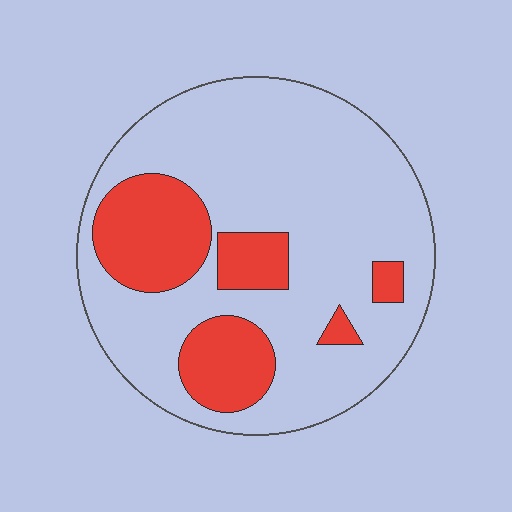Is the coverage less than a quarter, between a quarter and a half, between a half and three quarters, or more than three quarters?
Less than a quarter.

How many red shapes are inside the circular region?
5.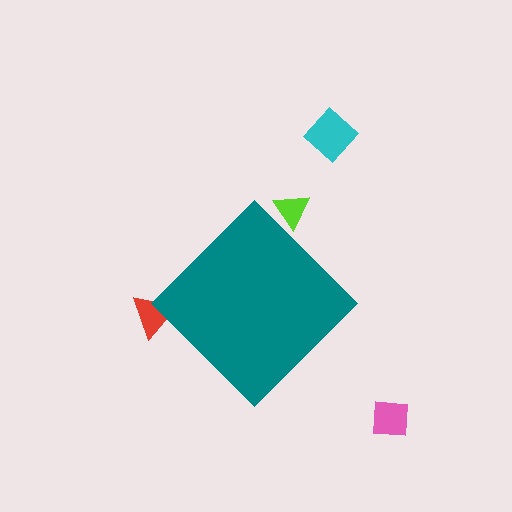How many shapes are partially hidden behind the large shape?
2 shapes are partially hidden.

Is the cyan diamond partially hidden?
No, the cyan diamond is fully visible.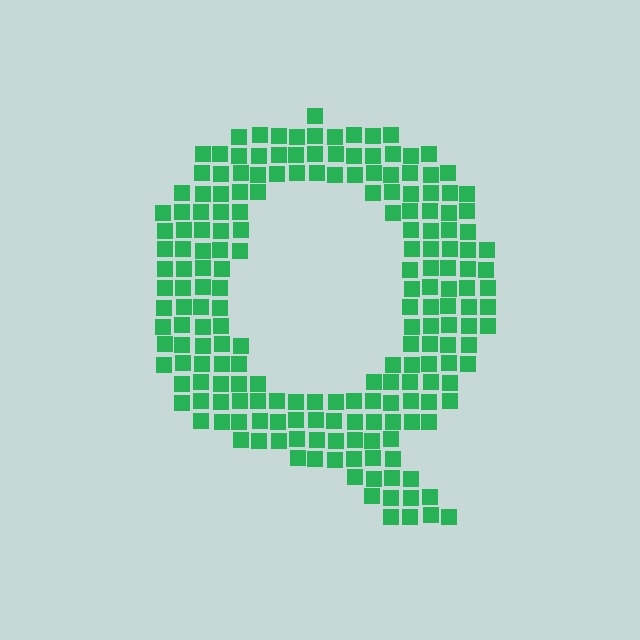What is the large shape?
The large shape is the letter Q.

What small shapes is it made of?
It is made of small squares.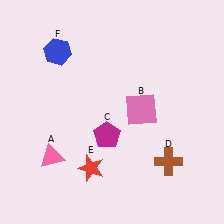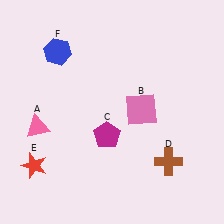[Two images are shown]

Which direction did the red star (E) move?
The red star (E) moved left.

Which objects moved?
The objects that moved are: the pink triangle (A), the red star (E).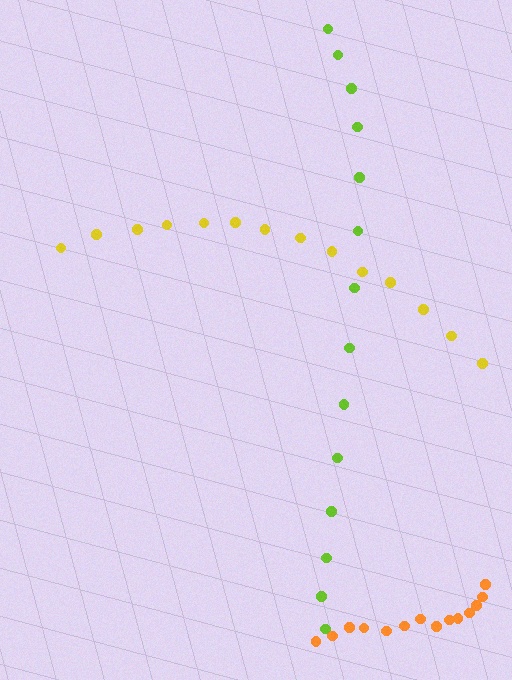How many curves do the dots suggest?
There are 3 distinct paths.